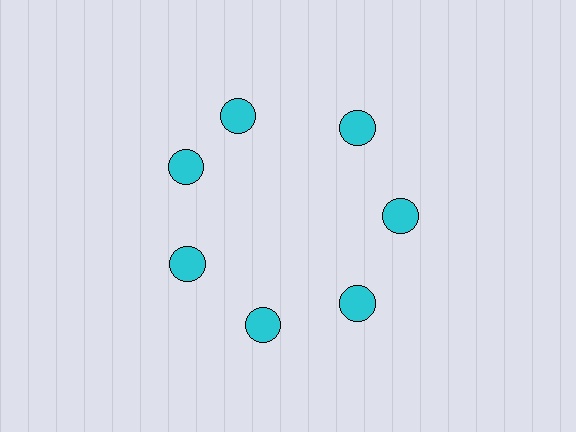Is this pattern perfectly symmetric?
No. The 7 cyan circles are arranged in a ring, but one element near the 12 o'clock position is rotated out of alignment along the ring, breaking the 7-fold rotational symmetry.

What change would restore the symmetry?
The symmetry would be restored by rotating it back into even spacing with its neighbors so that all 7 circles sit at equal angles and equal distance from the center.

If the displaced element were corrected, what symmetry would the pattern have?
It would have 7-fold rotational symmetry — the pattern would map onto itself every 51 degrees.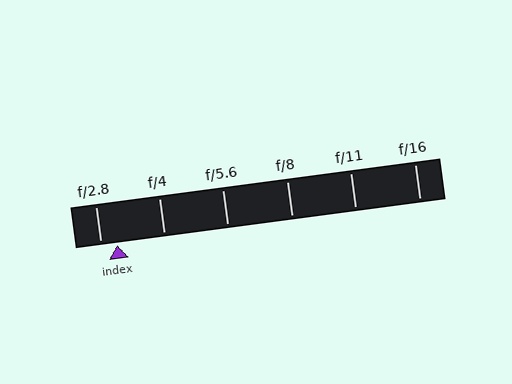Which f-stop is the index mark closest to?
The index mark is closest to f/2.8.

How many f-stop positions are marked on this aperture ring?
There are 6 f-stop positions marked.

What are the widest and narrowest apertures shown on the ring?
The widest aperture shown is f/2.8 and the narrowest is f/16.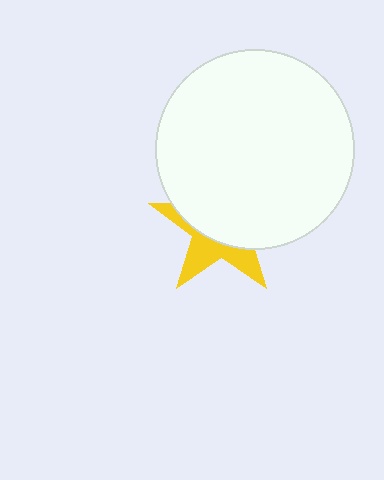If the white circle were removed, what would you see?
You would see the complete yellow star.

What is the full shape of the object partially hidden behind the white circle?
The partially hidden object is a yellow star.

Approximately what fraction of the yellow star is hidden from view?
Roughly 62% of the yellow star is hidden behind the white circle.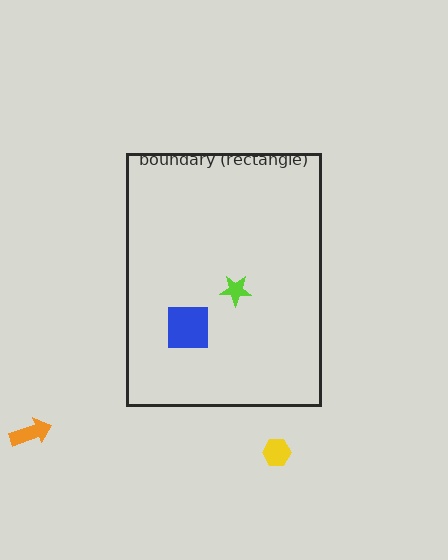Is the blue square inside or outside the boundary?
Inside.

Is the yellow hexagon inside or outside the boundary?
Outside.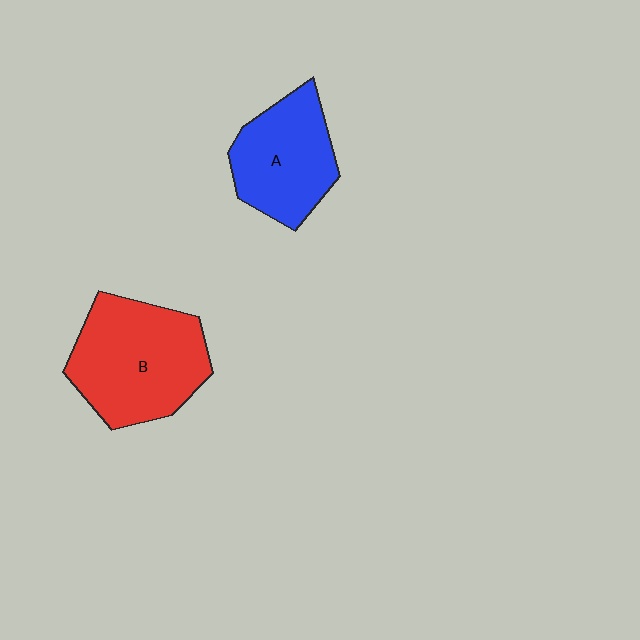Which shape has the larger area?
Shape B (red).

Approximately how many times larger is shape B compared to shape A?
Approximately 1.3 times.